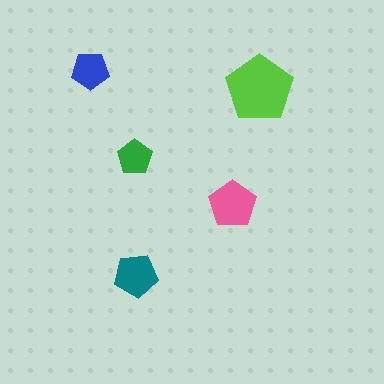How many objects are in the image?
There are 5 objects in the image.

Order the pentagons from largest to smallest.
the lime one, the pink one, the teal one, the blue one, the green one.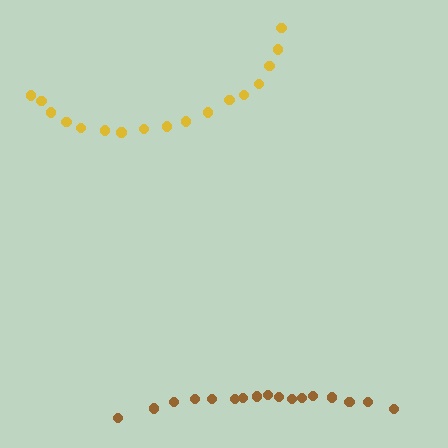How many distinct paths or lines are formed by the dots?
There are 2 distinct paths.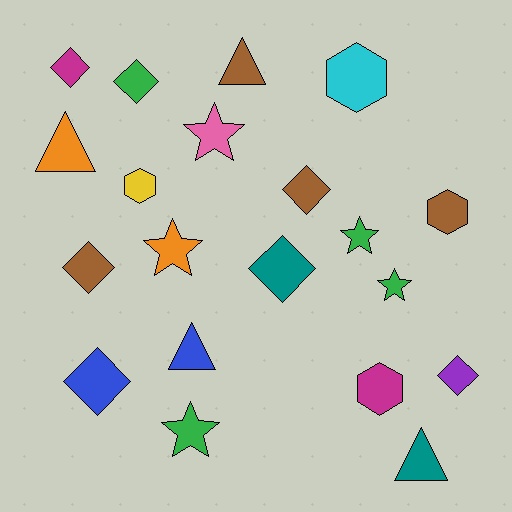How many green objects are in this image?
There are 4 green objects.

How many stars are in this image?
There are 5 stars.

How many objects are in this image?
There are 20 objects.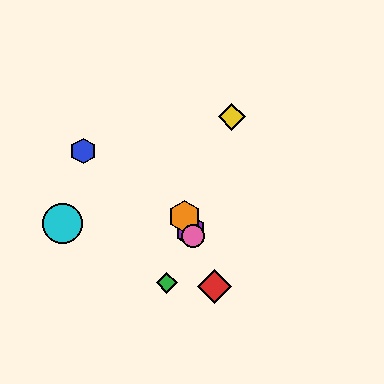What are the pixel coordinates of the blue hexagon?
The blue hexagon is at (83, 151).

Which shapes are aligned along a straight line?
The red diamond, the purple hexagon, the orange hexagon, the pink circle are aligned along a straight line.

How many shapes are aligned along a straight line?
4 shapes (the red diamond, the purple hexagon, the orange hexagon, the pink circle) are aligned along a straight line.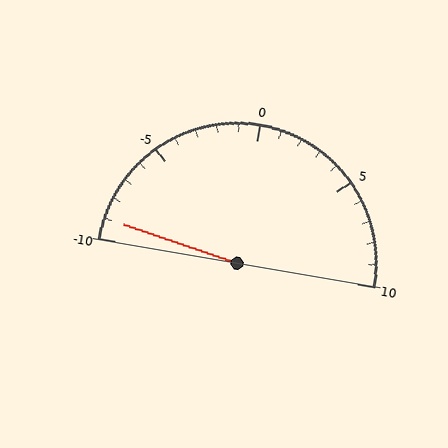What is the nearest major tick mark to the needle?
The nearest major tick mark is -10.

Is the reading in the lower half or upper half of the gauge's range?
The reading is in the lower half of the range (-10 to 10).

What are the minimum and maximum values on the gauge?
The gauge ranges from -10 to 10.